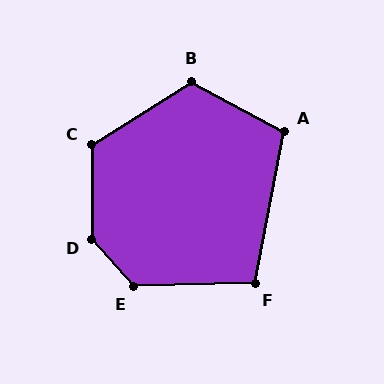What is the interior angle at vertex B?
Approximately 119 degrees (obtuse).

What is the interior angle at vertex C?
Approximately 123 degrees (obtuse).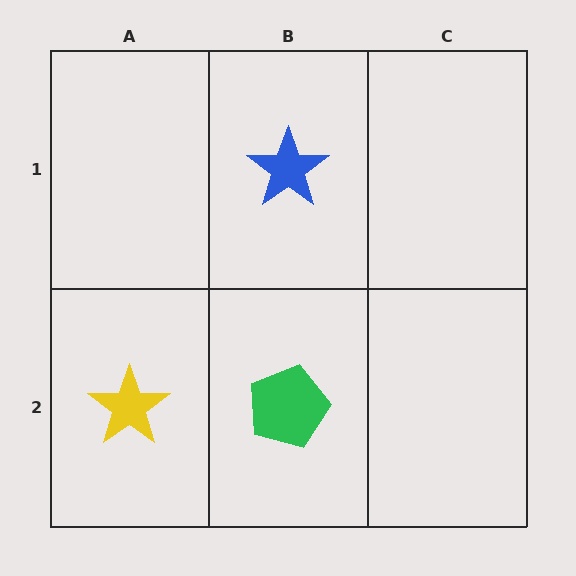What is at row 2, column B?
A green pentagon.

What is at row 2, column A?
A yellow star.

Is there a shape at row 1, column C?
No, that cell is empty.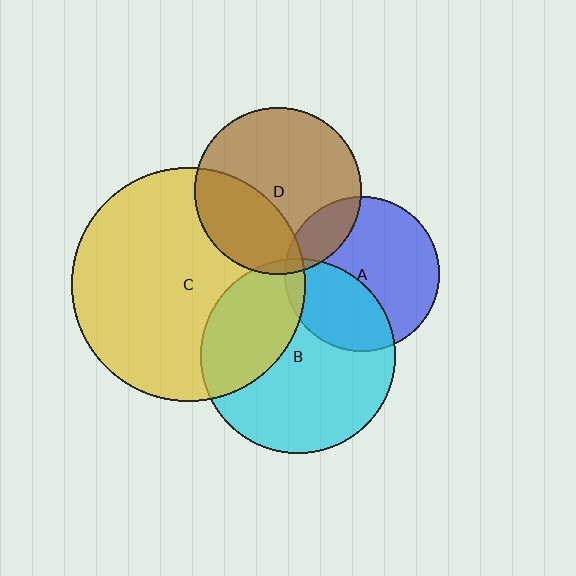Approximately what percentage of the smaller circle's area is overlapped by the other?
Approximately 35%.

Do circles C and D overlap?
Yes.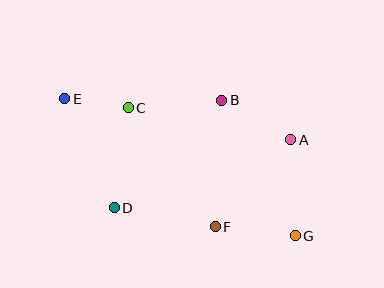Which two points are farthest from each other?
Points E and G are farthest from each other.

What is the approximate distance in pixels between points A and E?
The distance between A and E is approximately 230 pixels.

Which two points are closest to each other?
Points C and E are closest to each other.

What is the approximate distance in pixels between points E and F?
The distance between E and F is approximately 197 pixels.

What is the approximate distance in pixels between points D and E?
The distance between D and E is approximately 120 pixels.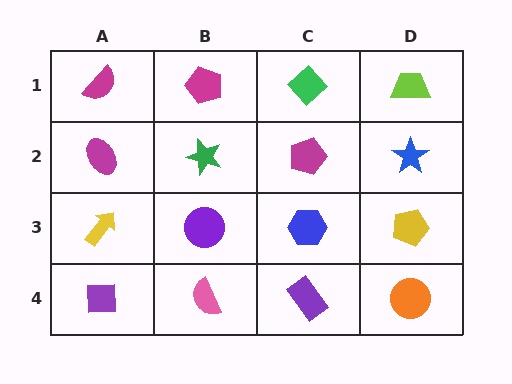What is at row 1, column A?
A magenta semicircle.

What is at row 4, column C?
A purple rectangle.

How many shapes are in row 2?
4 shapes.